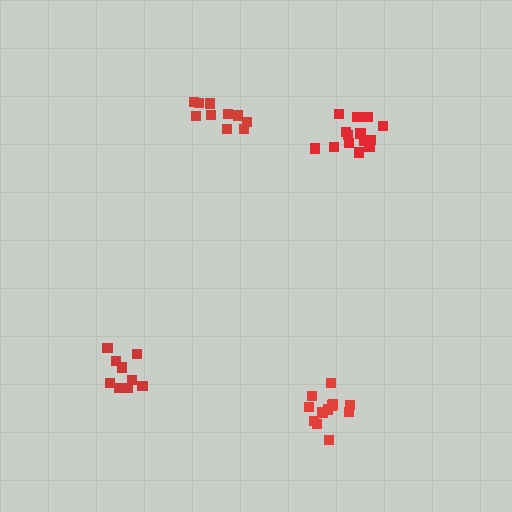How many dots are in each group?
Group 1: 14 dots, Group 2: 9 dots, Group 3: 13 dots, Group 4: 10 dots (46 total).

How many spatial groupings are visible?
There are 4 spatial groupings.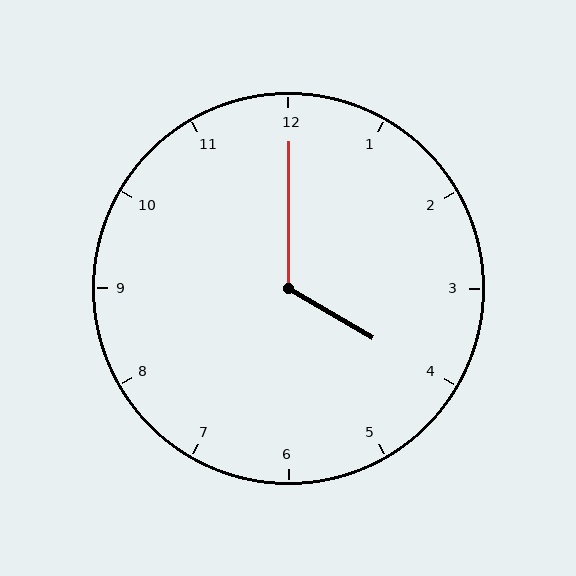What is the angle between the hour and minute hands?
Approximately 120 degrees.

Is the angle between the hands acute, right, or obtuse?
It is obtuse.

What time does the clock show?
4:00.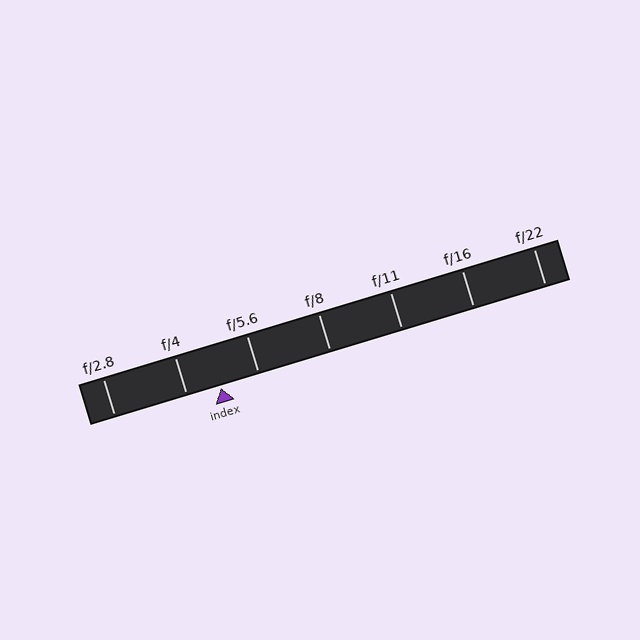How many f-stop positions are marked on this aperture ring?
There are 7 f-stop positions marked.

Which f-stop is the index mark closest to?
The index mark is closest to f/4.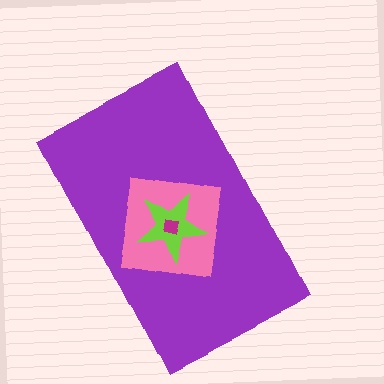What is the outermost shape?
The purple rectangle.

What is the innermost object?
The magenta square.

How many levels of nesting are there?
4.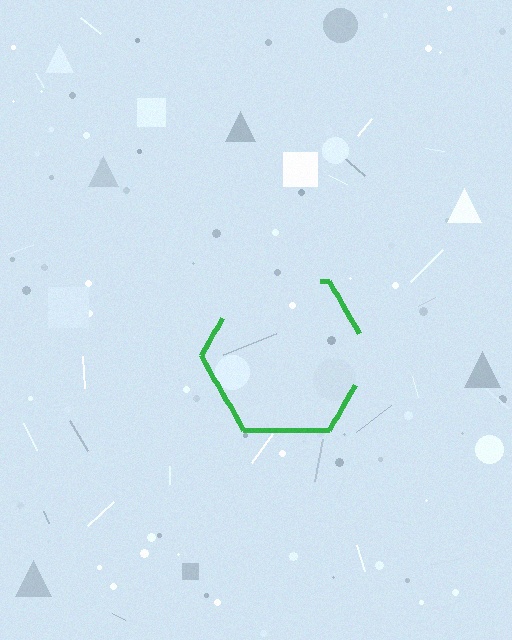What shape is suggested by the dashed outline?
The dashed outline suggests a hexagon.